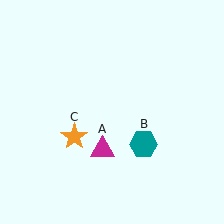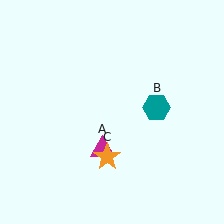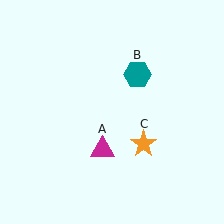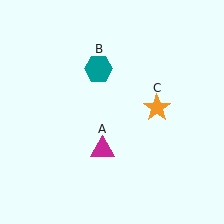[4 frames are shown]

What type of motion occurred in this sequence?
The teal hexagon (object B), orange star (object C) rotated counterclockwise around the center of the scene.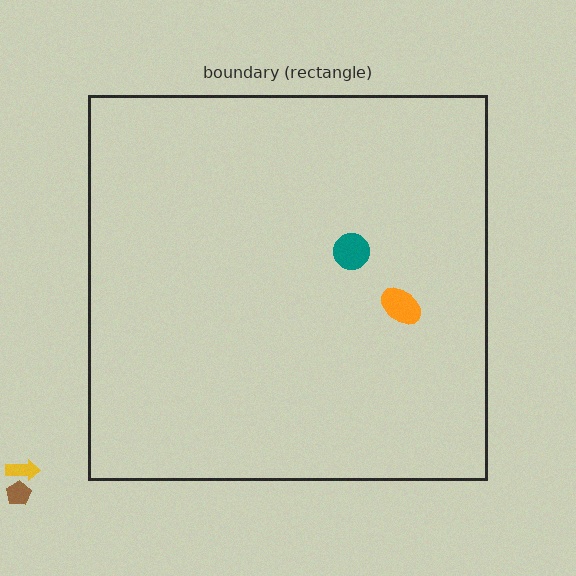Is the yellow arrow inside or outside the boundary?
Outside.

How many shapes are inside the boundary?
2 inside, 2 outside.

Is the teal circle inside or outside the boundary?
Inside.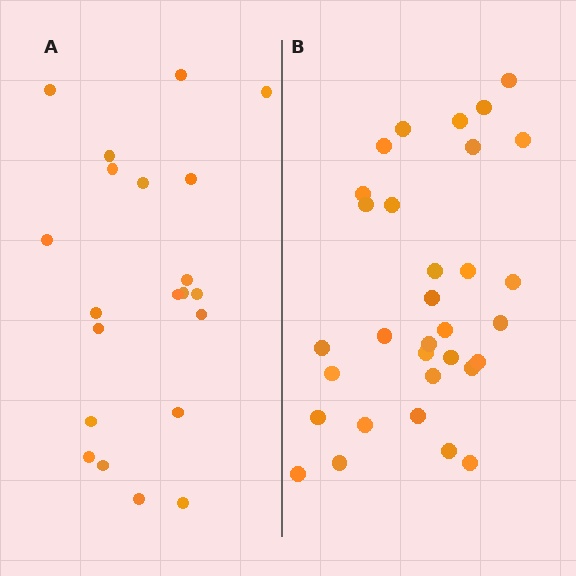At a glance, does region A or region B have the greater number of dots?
Region B (the right region) has more dots.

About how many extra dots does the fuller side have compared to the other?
Region B has roughly 12 or so more dots than region A.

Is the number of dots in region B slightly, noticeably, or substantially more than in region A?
Region B has substantially more. The ratio is roughly 1.5 to 1.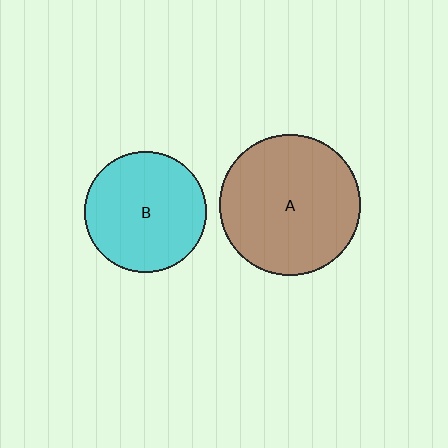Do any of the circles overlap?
No, none of the circles overlap.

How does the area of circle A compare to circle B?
Approximately 1.3 times.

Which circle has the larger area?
Circle A (brown).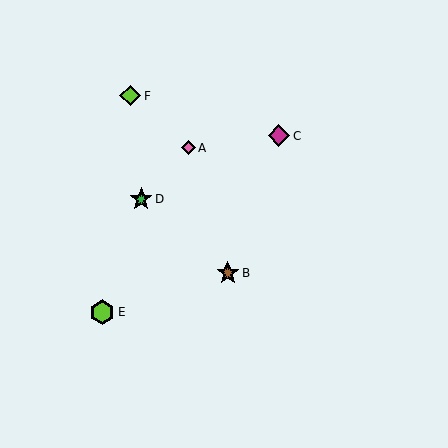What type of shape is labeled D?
Shape D is a green star.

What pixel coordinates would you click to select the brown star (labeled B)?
Click at (228, 273) to select the brown star B.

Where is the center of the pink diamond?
The center of the pink diamond is at (188, 148).